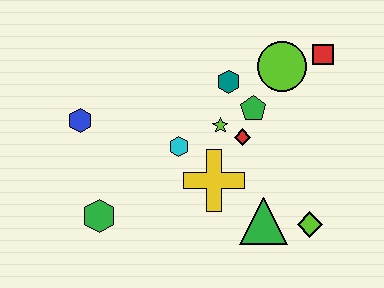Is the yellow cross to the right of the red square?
No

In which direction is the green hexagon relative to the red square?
The green hexagon is to the left of the red square.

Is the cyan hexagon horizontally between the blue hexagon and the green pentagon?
Yes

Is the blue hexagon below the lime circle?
Yes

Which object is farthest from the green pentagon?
The green hexagon is farthest from the green pentagon.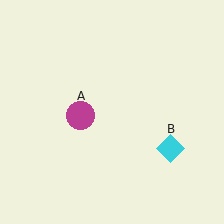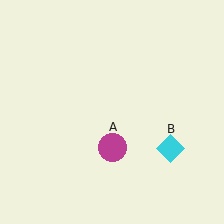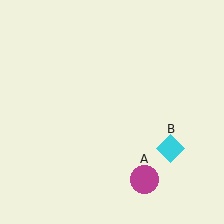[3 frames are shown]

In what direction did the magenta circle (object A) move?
The magenta circle (object A) moved down and to the right.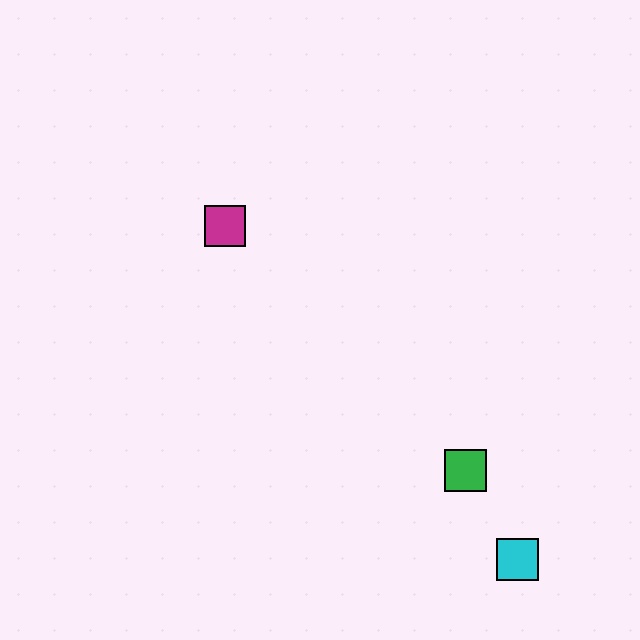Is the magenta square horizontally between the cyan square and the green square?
No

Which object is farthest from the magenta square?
The cyan square is farthest from the magenta square.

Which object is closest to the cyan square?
The green square is closest to the cyan square.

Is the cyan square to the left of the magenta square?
No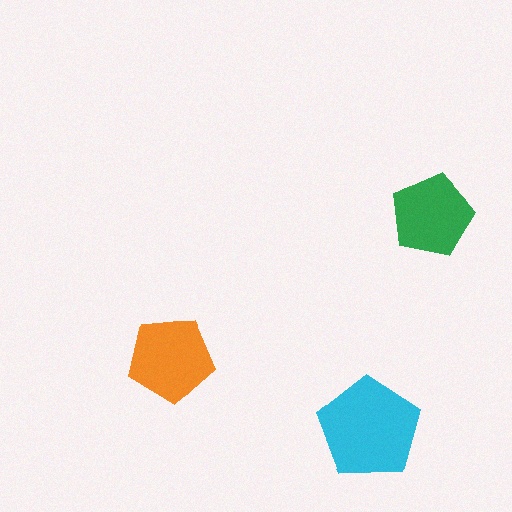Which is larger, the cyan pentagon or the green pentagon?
The cyan one.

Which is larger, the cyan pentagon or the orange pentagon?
The cyan one.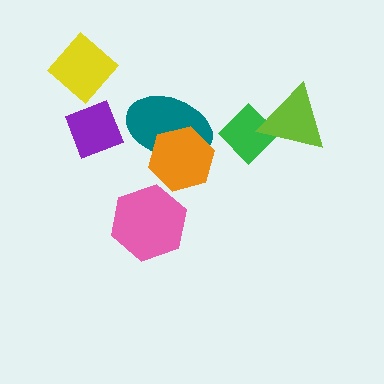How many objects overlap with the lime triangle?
1 object overlaps with the lime triangle.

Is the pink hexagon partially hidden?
No, no other shape covers it.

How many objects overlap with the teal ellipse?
1 object overlaps with the teal ellipse.